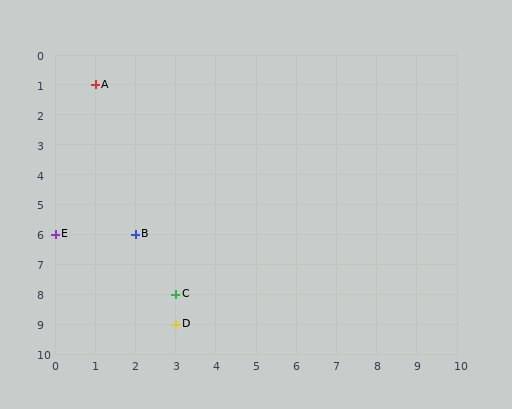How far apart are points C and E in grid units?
Points C and E are 3 columns and 2 rows apart (about 3.6 grid units diagonally).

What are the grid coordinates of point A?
Point A is at grid coordinates (1, 1).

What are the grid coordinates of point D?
Point D is at grid coordinates (3, 9).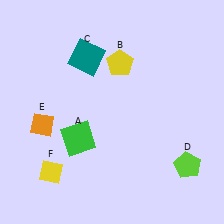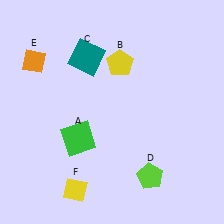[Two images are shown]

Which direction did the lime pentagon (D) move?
The lime pentagon (D) moved left.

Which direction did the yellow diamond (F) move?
The yellow diamond (F) moved right.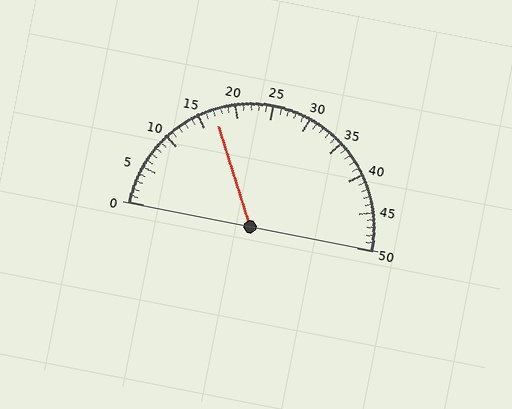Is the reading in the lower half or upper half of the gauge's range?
The reading is in the lower half of the range (0 to 50).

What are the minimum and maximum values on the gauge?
The gauge ranges from 0 to 50.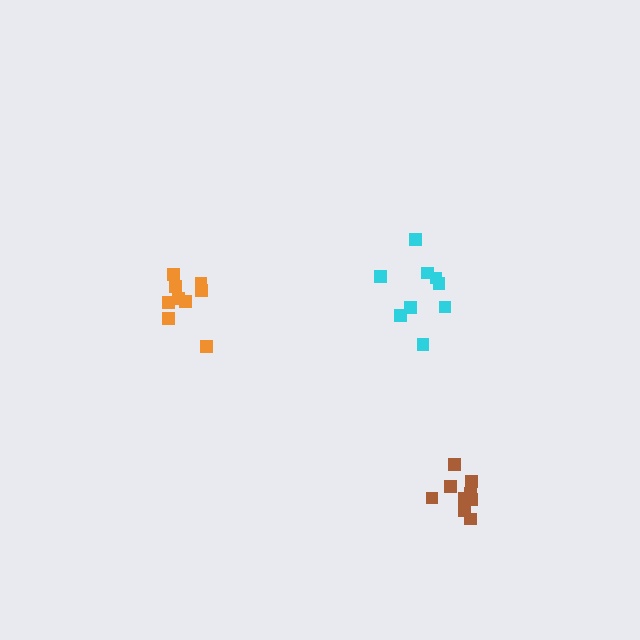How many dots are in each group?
Group 1: 9 dots, Group 2: 9 dots, Group 3: 9 dots (27 total).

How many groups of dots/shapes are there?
There are 3 groups.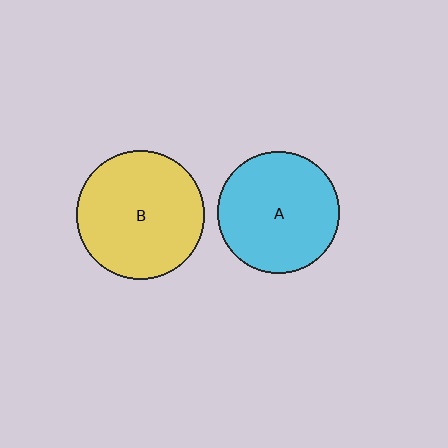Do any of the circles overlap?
No, none of the circles overlap.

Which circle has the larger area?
Circle B (yellow).